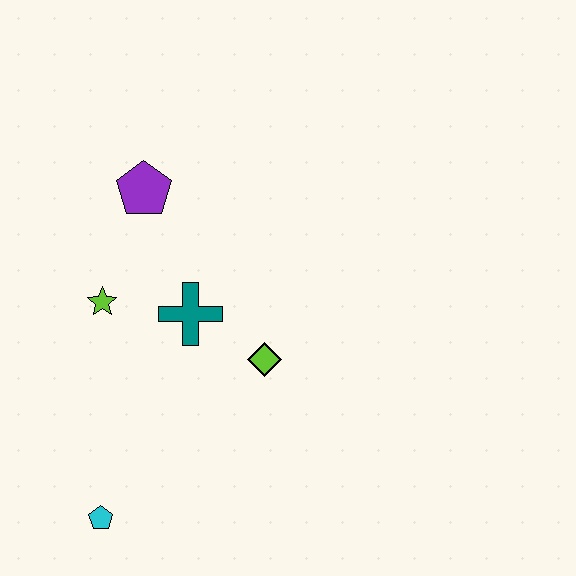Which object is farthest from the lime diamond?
The cyan pentagon is farthest from the lime diamond.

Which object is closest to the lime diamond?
The teal cross is closest to the lime diamond.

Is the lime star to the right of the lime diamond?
No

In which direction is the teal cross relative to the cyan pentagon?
The teal cross is above the cyan pentagon.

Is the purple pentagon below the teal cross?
No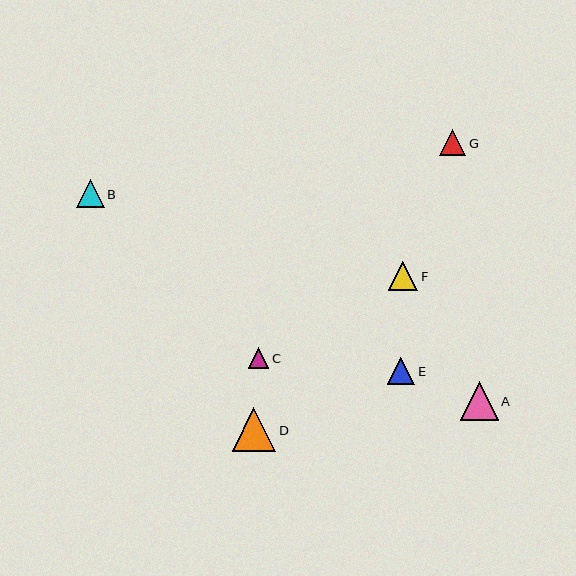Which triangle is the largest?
Triangle D is the largest with a size of approximately 43 pixels.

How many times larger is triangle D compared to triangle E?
Triangle D is approximately 1.6 times the size of triangle E.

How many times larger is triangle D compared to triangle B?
Triangle D is approximately 1.6 times the size of triangle B.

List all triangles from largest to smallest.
From largest to smallest: D, A, F, E, B, G, C.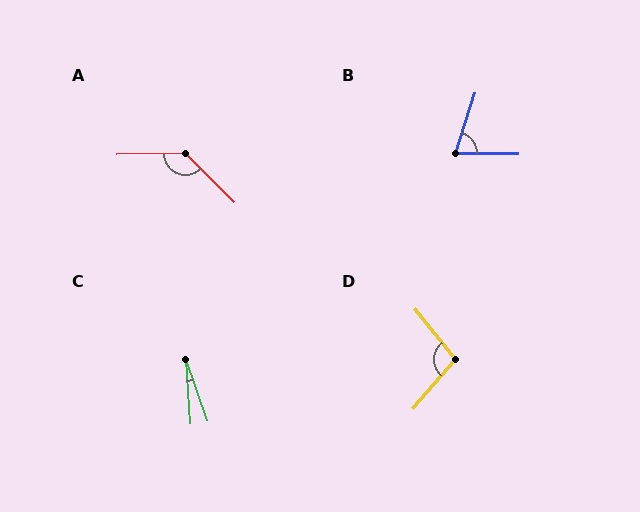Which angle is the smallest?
C, at approximately 15 degrees.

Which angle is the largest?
A, at approximately 134 degrees.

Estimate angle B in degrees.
Approximately 73 degrees.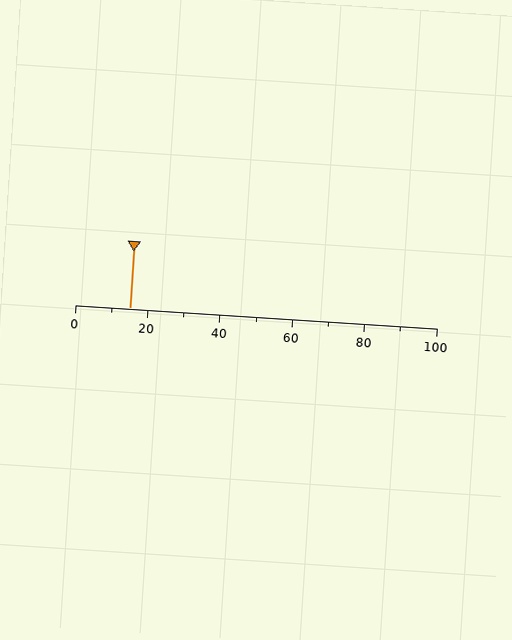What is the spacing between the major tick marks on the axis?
The major ticks are spaced 20 apart.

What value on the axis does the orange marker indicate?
The marker indicates approximately 15.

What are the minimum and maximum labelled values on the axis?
The axis runs from 0 to 100.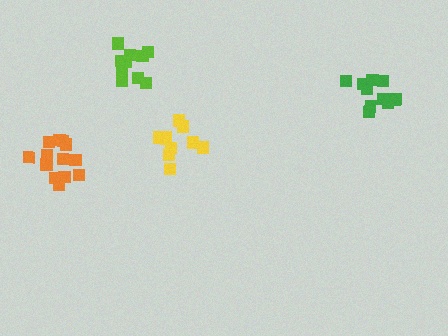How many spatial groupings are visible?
There are 4 spatial groupings.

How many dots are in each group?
Group 1: 10 dots, Group 2: 13 dots, Group 3: 10 dots, Group 4: 9 dots (42 total).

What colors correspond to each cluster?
The clusters are colored: lime, orange, green, yellow.